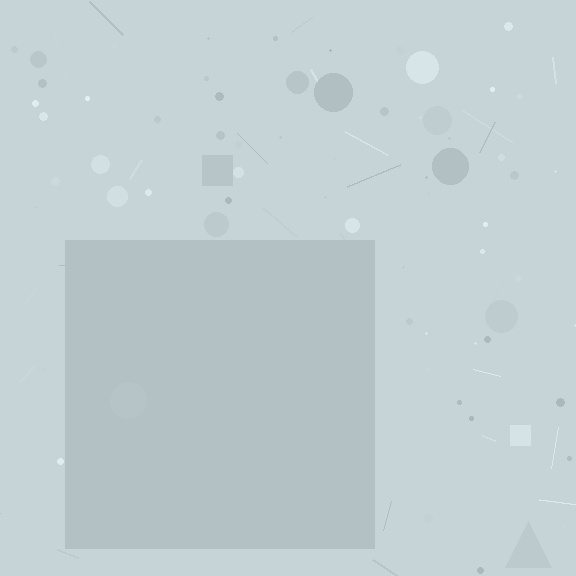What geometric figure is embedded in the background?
A square is embedded in the background.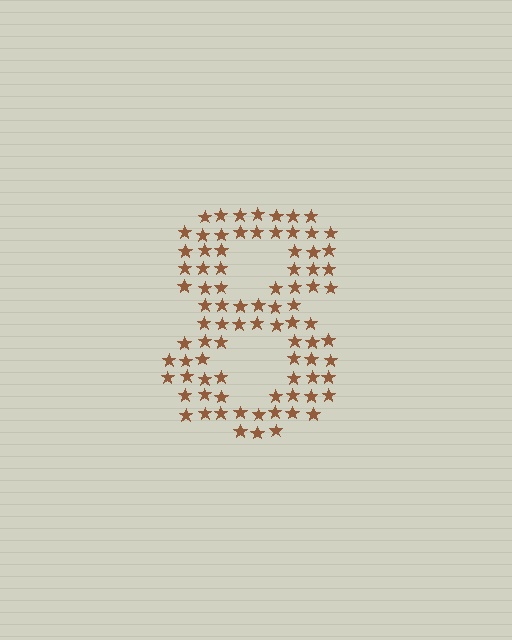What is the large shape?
The large shape is the digit 8.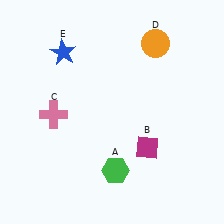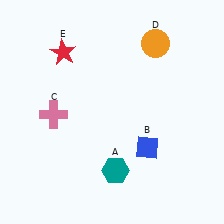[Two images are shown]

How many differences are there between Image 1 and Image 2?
There are 3 differences between the two images.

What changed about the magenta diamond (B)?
In Image 1, B is magenta. In Image 2, it changed to blue.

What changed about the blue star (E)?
In Image 1, E is blue. In Image 2, it changed to red.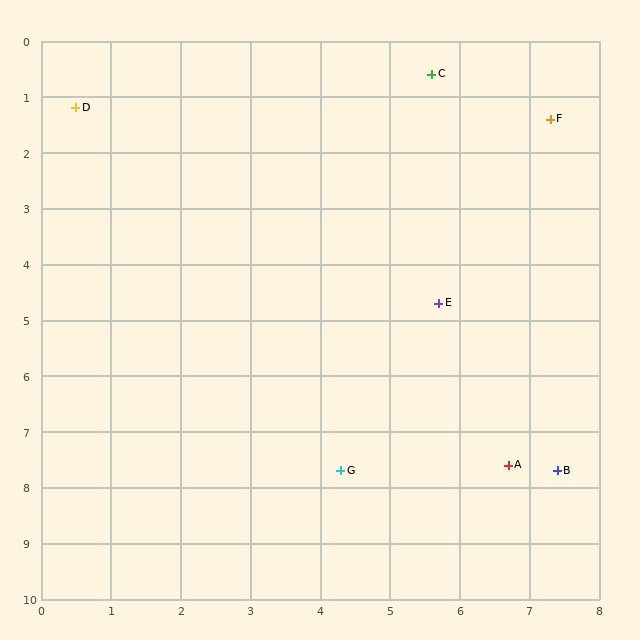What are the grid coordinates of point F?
Point F is at approximately (7.3, 1.4).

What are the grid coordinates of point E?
Point E is at approximately (5.7, 4.7).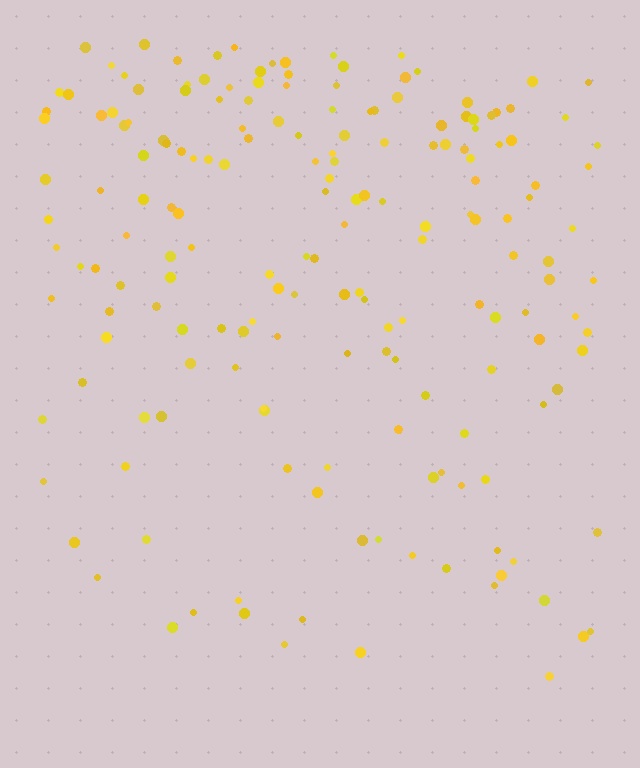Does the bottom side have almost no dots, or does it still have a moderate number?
Still a moderate number, just noticeably fewer than the top.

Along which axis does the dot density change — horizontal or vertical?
Vertical.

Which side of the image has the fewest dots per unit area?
The bottom.